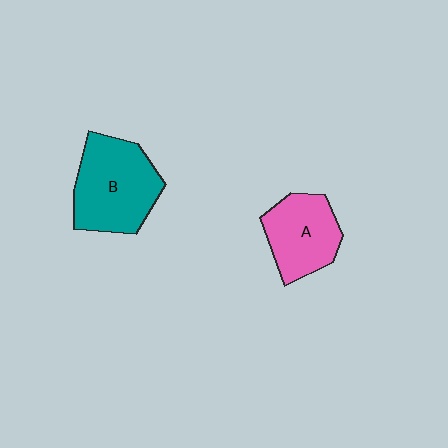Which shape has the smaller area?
Shape A (pink).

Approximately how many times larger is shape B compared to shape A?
Approximately 1.3 times.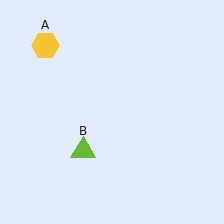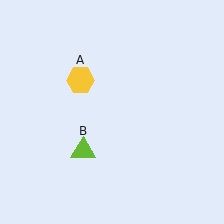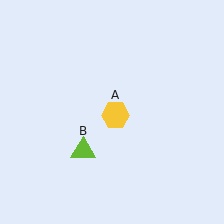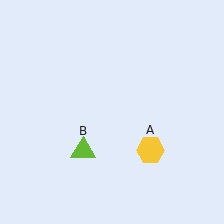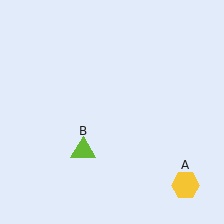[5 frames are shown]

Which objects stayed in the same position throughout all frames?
Lime triangle (object B) remained stationary.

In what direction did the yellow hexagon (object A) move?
The yellow hexagon (object A) moved down and to the right.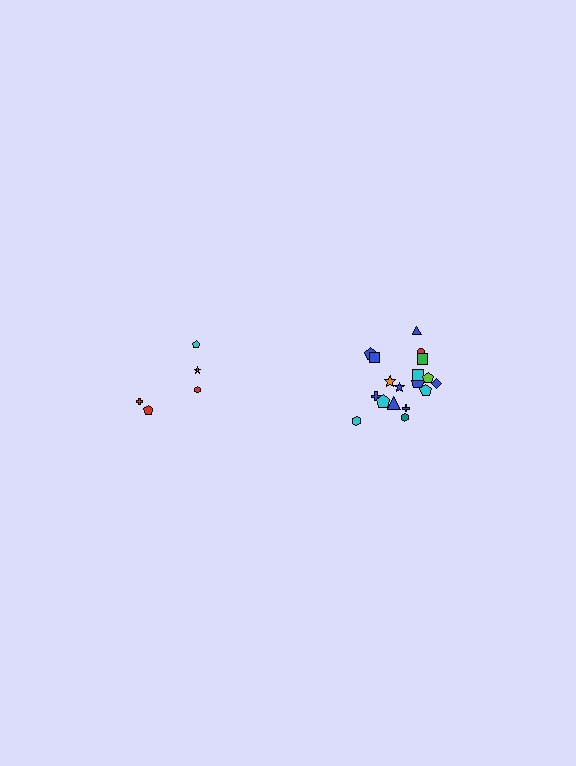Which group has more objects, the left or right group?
The right group.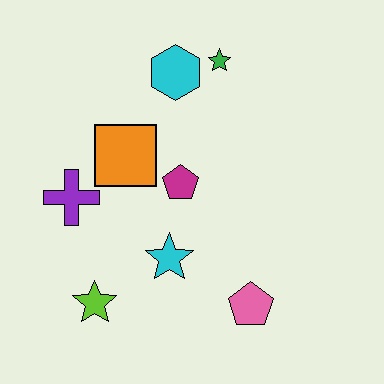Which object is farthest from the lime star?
The green star is farthest from the lime star.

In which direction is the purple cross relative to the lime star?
The purple cross is above the lime star.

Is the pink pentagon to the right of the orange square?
Yes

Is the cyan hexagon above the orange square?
Yes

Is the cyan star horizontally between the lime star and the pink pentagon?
Yes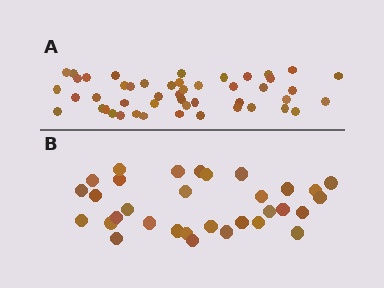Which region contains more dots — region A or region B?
Region A (the top region) has more dots.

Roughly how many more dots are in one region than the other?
Region A has approximately 15 more dots than region B.